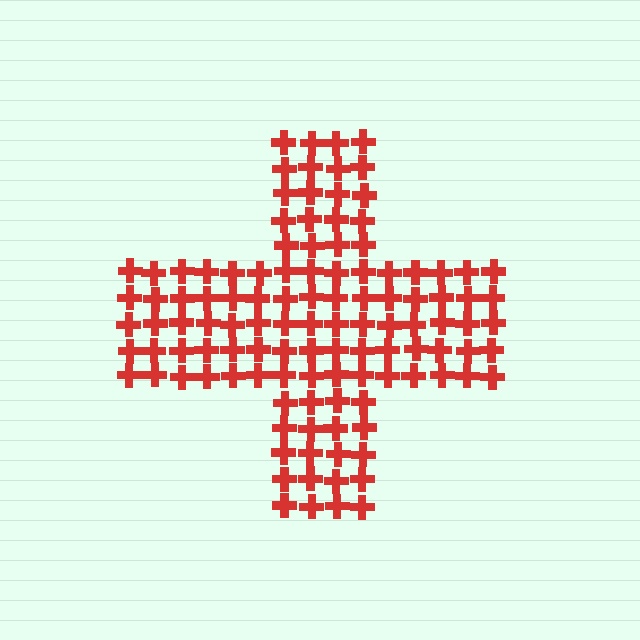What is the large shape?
The large shape is a cross.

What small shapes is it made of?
It is made of small crosses.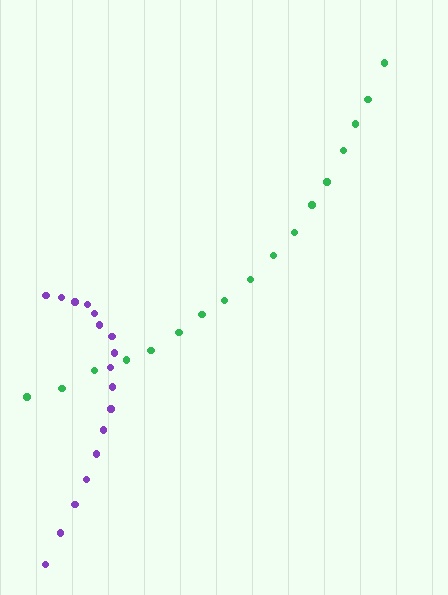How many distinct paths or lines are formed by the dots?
There are 2 distinct paths.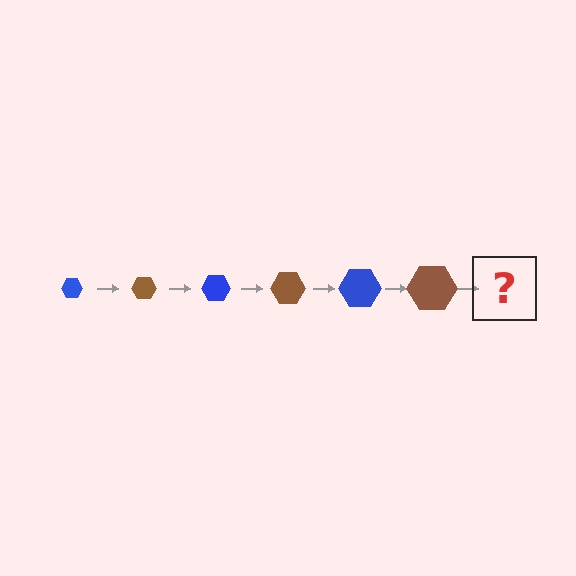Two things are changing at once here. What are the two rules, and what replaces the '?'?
The two rules are that the hexagon grows larger each step and the color cycles through blue and brown. The '?' should be a blue hexagon, larger than the previous one.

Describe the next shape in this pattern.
It should be a blue hexagon, larger than the previous one.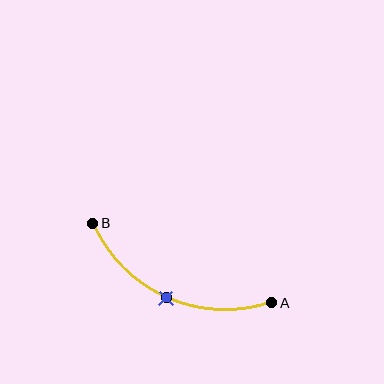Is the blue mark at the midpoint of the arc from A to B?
Yes. The blue mark lies on the arc at equal arc-length from both A and B — it is the arc midpoint.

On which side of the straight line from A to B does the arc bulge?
The arc bulges below the straight line connecting A and B.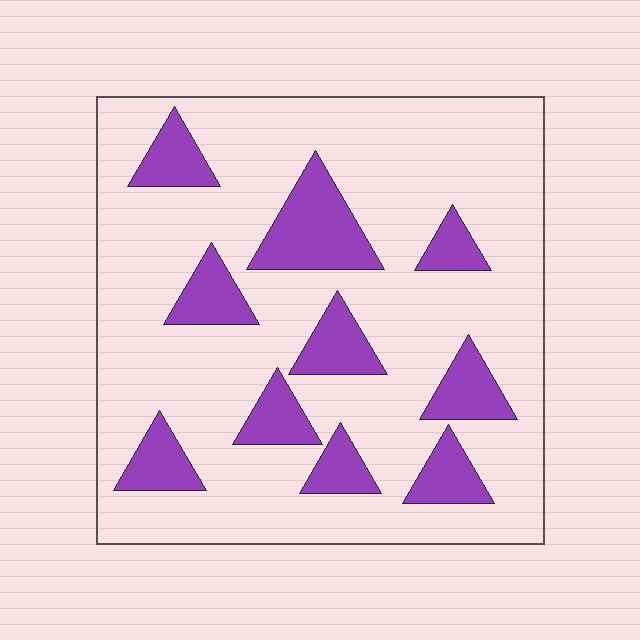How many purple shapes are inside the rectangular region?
10.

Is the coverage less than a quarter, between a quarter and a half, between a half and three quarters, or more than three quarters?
Less than a quarter.